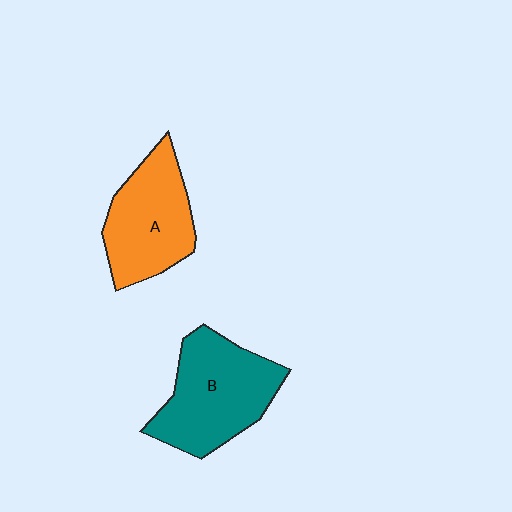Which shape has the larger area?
Shape B (teal).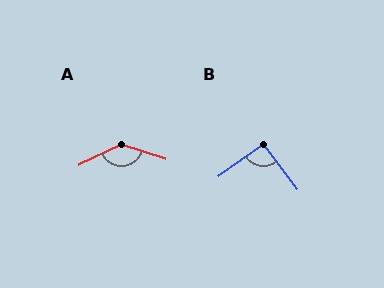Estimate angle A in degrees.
Approximately 137 degrees.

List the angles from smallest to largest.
B (91°), A (137°).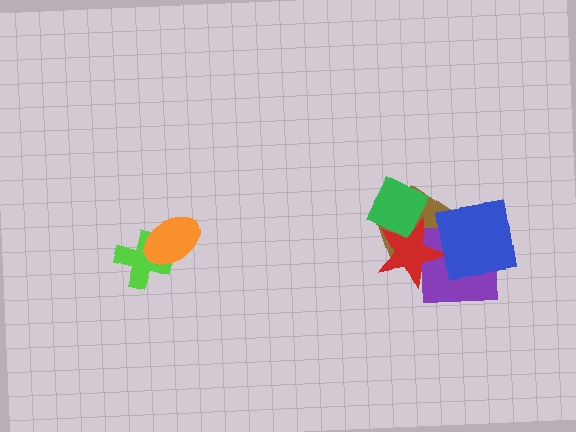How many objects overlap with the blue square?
2 objects overlap with the blue square.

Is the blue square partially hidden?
No, no other shape covers it.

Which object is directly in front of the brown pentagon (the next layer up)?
The green diamond is directly in front of the brown pentagon.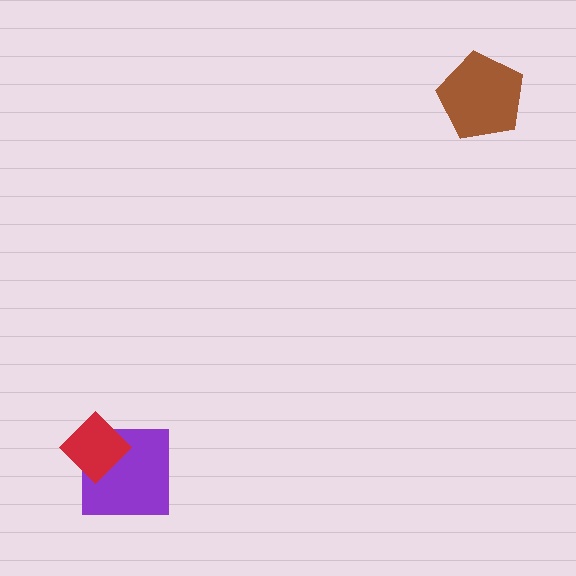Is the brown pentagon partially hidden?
No, no other shape covers it.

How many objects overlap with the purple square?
1 object overlaps with the purple square.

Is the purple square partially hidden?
Yes, it is partially covered by another shape.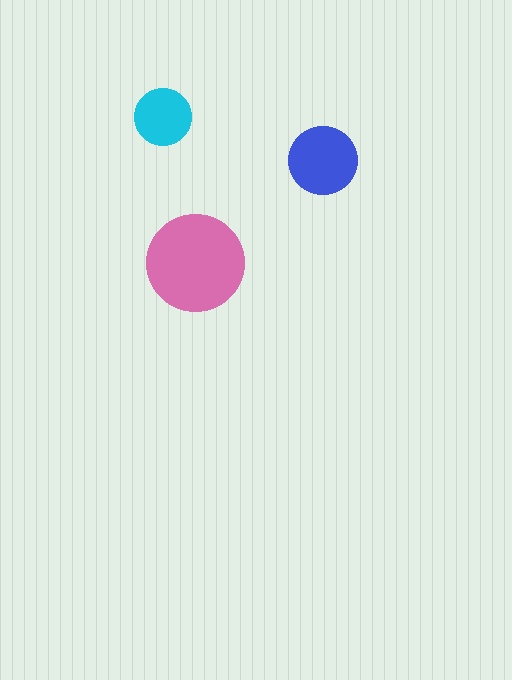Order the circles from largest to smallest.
the pink one, the blue one, the cyan one.